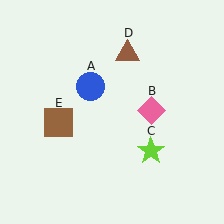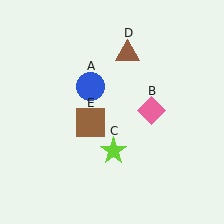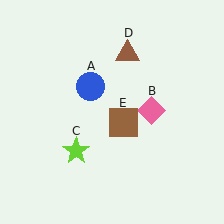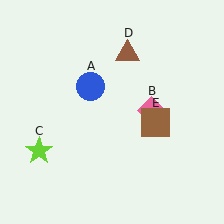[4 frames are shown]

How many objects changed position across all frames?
2 objects changed position: lime star (object C), brown square (object E).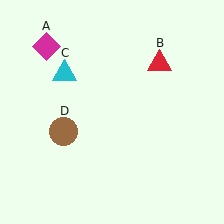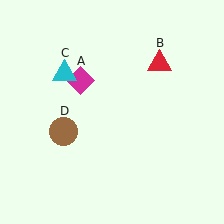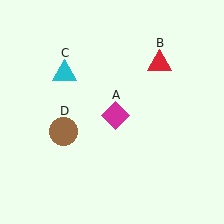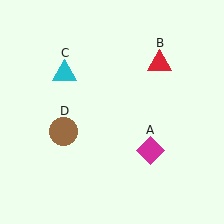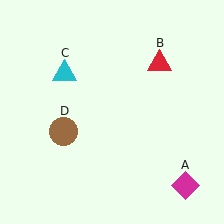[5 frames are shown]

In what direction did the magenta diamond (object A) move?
The magenta diamond (object A) moved down and to the right.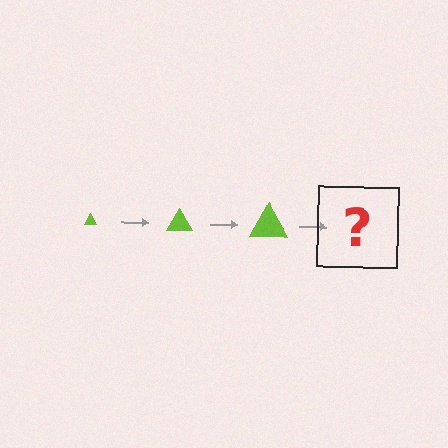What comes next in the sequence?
The next element should be a lime triangle, larger than the previous one.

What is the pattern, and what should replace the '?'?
The pattern is that the triangle gets progressively larger each step. The '?' should be a lime triangle, larger than the previous one.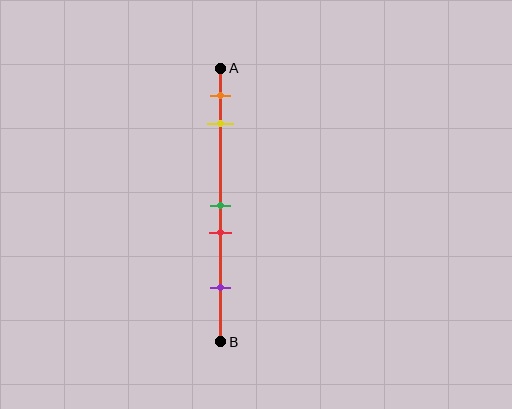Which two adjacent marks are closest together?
The green and red marks are the closest adjacent pair.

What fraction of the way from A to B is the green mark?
The green mark is approximately 50% (0.5) of the way from A to B.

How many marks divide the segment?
There are 5 marks dividing the segment.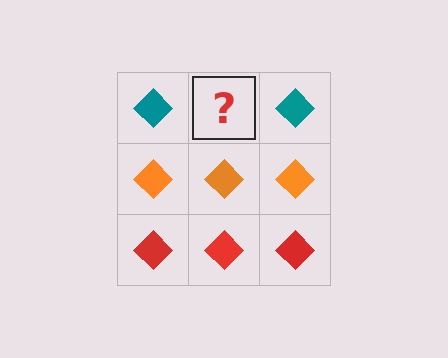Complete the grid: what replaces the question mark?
The question mark should be replaced with a teal diamond.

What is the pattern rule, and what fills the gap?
The rule is that each row has a consistent color. The gap should be filled with a teal diamond.